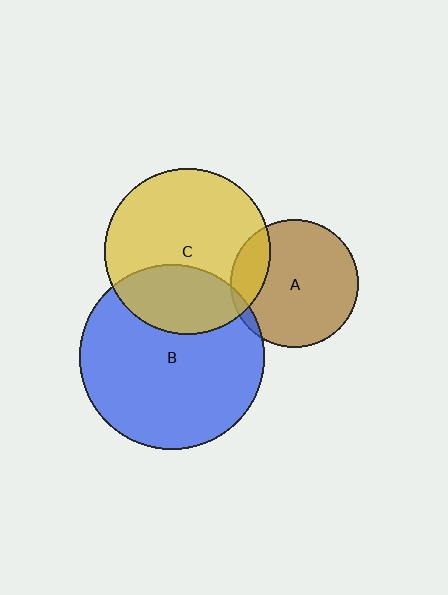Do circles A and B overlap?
Yes.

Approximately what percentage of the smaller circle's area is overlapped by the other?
Approximately 5%.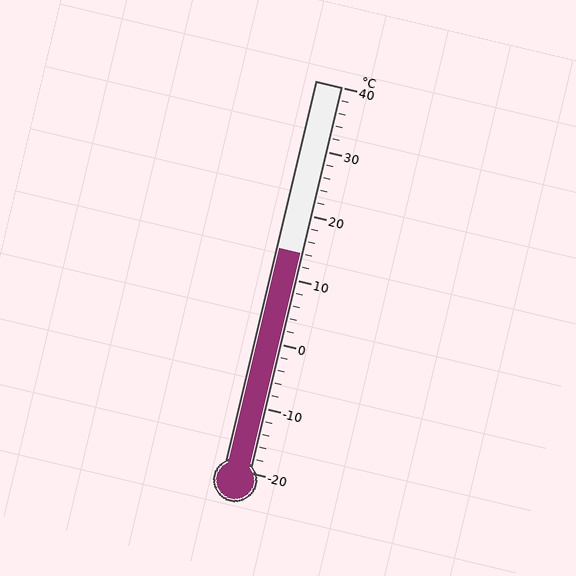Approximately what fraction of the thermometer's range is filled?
The thermometer is filled to approximately 55% of its range.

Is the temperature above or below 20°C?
The temperature is below 20°C.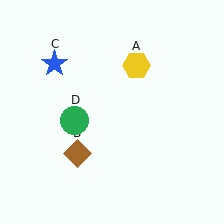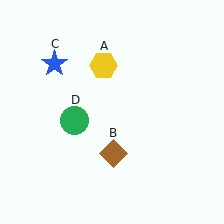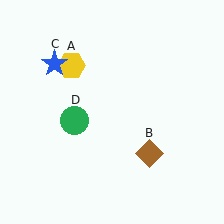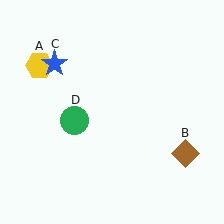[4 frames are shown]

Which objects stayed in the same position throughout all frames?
Blue star (object C) and green circle (object D) remained stationary.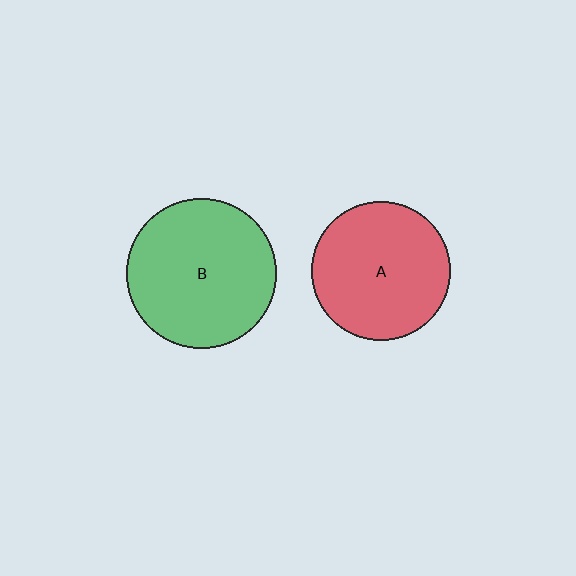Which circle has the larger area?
Circle B (green).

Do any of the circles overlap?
No, none of the circles overlap.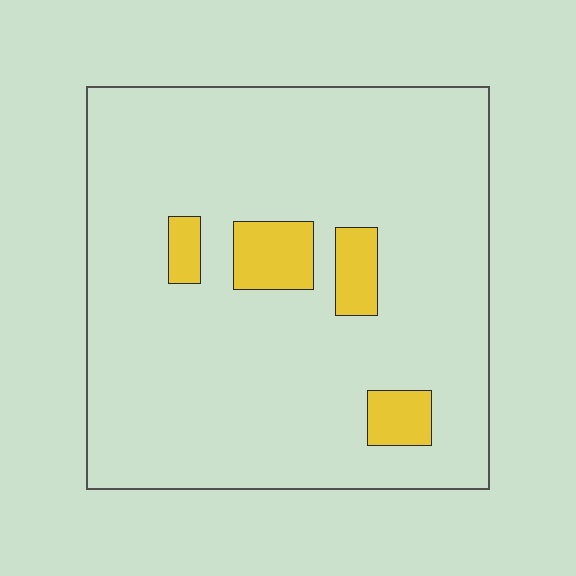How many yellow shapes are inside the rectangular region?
4.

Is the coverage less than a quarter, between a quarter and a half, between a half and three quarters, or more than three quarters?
Less than a quarter.